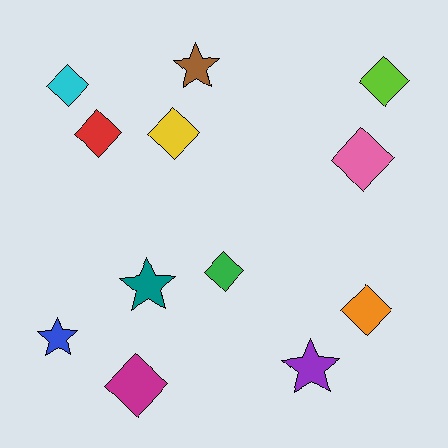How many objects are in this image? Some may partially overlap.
There are 12 objects.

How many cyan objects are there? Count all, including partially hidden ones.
There is 1 cyan object.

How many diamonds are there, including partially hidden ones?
There are 8 diamonds.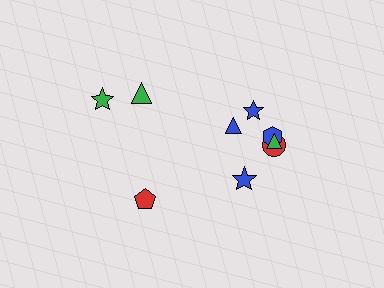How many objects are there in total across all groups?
There are 9 objects.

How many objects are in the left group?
There are 3 objects.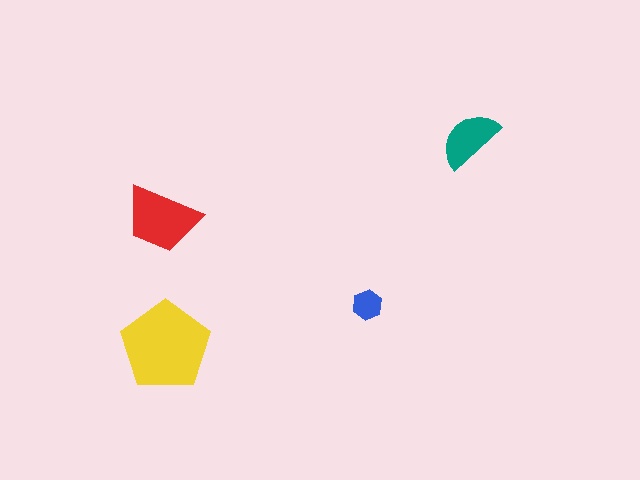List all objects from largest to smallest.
The yellow pentagon, the red trapezoid, the teal semicircle, the blue hexagon.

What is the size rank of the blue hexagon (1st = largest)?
4th.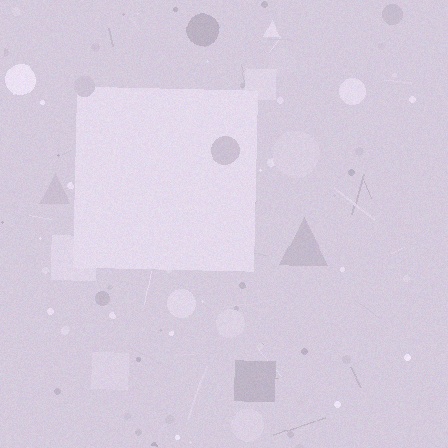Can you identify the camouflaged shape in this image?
The camouflaged shape is a square.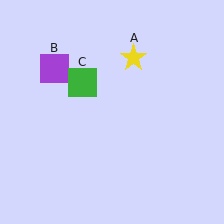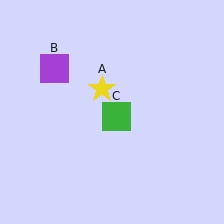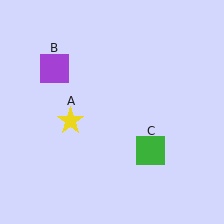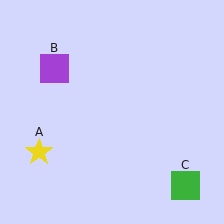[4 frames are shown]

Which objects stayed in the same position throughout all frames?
Purple square (object B) remained stationary.